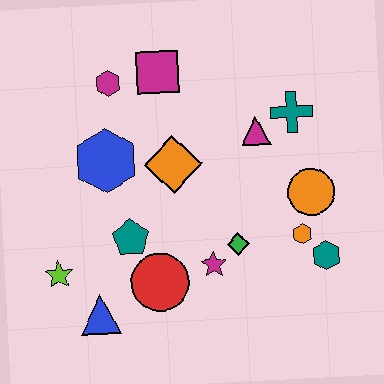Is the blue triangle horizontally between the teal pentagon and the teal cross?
No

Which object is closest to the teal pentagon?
The red circle is closest to the teal pentagon.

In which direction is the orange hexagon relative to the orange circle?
The orange hexagon is below the orange circle.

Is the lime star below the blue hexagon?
Yes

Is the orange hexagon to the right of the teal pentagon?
Yes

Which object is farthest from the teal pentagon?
The teal cross is farthest from the teal pentagon.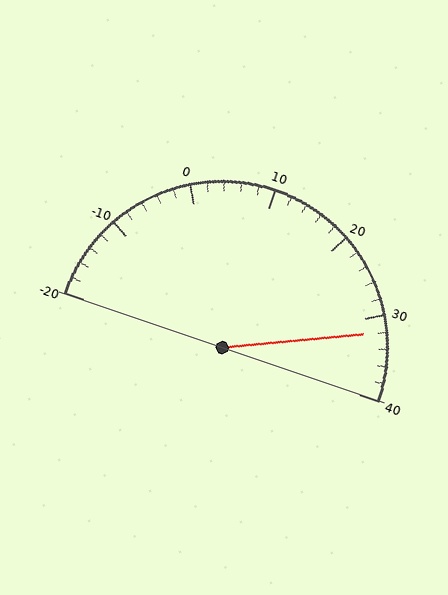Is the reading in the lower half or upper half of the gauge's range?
The reading is in the upper half of the range (-20 to 40).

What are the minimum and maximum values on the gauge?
The gauge ranges from -20 to 40.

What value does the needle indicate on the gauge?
The needle indicates approximately 32.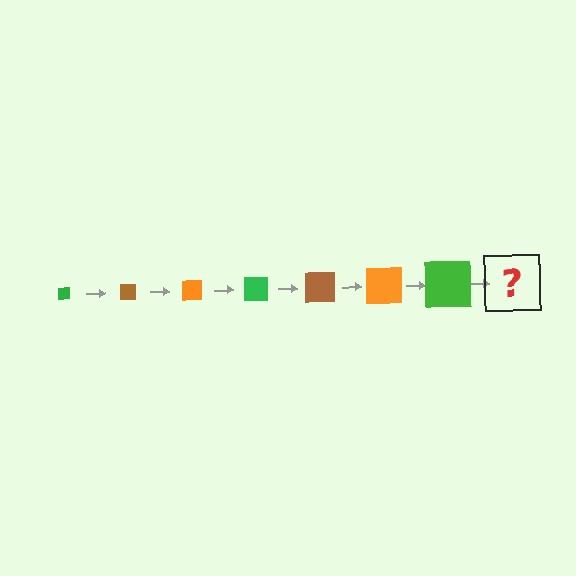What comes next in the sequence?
The next element should be a brown square, larger than the previous one.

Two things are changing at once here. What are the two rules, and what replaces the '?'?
The two rules are that the square grows larger each step and the color cycles through green, brown, and orange. The '?' should be a brown square, larger than the previous one.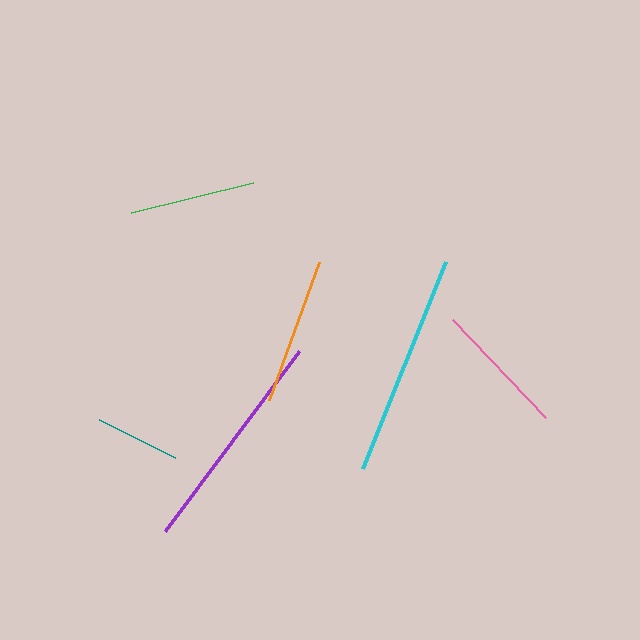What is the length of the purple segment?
The purple segment is approximately 224 pixels long.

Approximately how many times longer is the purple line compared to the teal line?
The purple line is approximately 2.7 times the length of the teal line.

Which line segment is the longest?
The purple line is the longest at approximately 224 pixels.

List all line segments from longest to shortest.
From longest to shortest: purple, cyan, orange, pink, green, teal.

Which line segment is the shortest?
The teal line is the shortest at approximately 84 pixels.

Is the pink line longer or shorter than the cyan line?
The cyan line is longer than the pink line.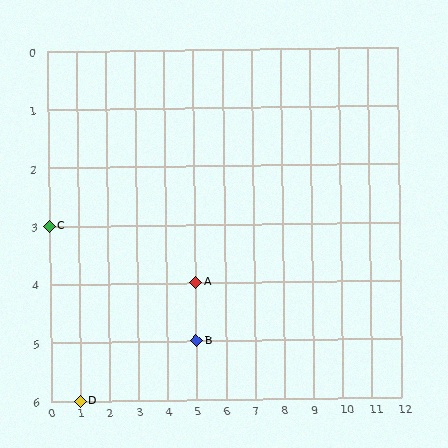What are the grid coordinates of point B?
Point B is at grid coordinates (5, 5).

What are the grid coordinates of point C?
Point C is at grid coordinates (0, 3).